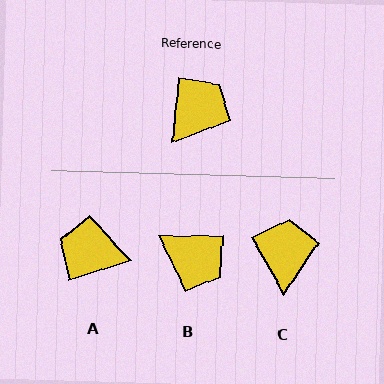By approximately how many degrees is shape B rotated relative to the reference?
Approximately 84 degrees clockwise.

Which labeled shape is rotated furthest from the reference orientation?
A, about 112 degrees away.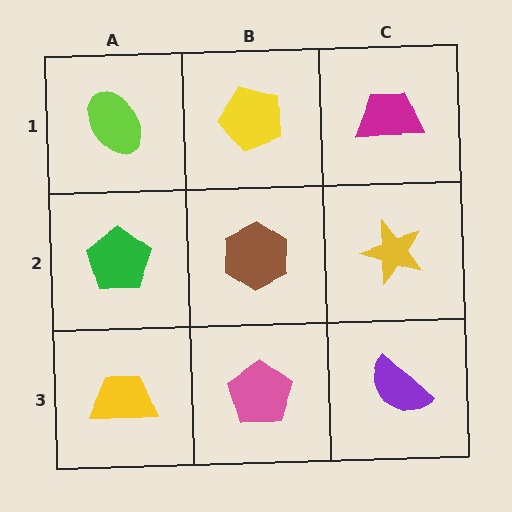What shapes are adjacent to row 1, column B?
A brown hexagon (row 2, column B), a lime ellipse (row 1, column A), a magenta trapezoid (row 1, column C).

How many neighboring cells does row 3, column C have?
2.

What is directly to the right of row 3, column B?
A purple semicircle.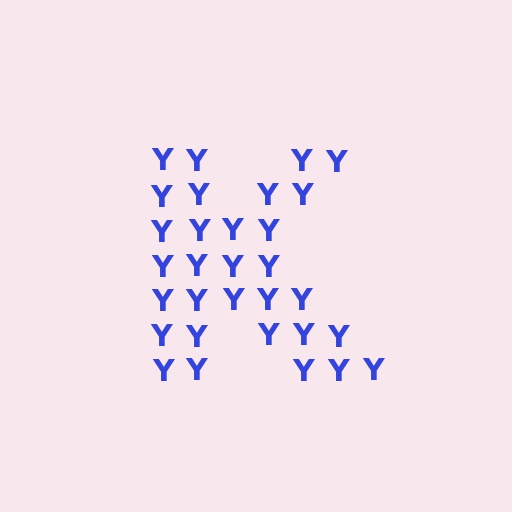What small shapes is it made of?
It is made of small letter Y's.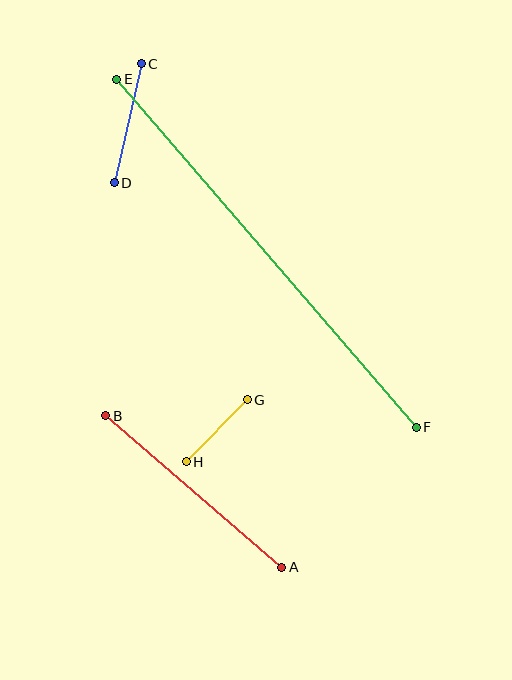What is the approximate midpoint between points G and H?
The midpoint is at approximately (217, 431) pixels.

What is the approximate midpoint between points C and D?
The midpoint is at approximately (128, 123) pixels.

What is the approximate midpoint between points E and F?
The midpoint is at approximately (267, 253) pixels.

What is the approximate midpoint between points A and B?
The midpoint is at approximately (194, 491) pixels.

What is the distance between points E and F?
The distance is approximately 459 pixels.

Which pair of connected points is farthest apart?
Points E and F are farthest apart.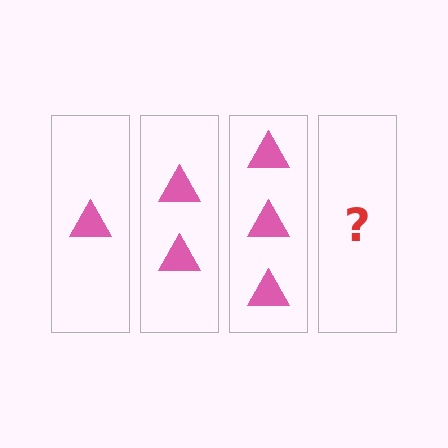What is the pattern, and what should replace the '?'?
The pattern is that each step adds one more triangle. The '?' should be 4 triangles.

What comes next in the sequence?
The next element should be 4 triangles.